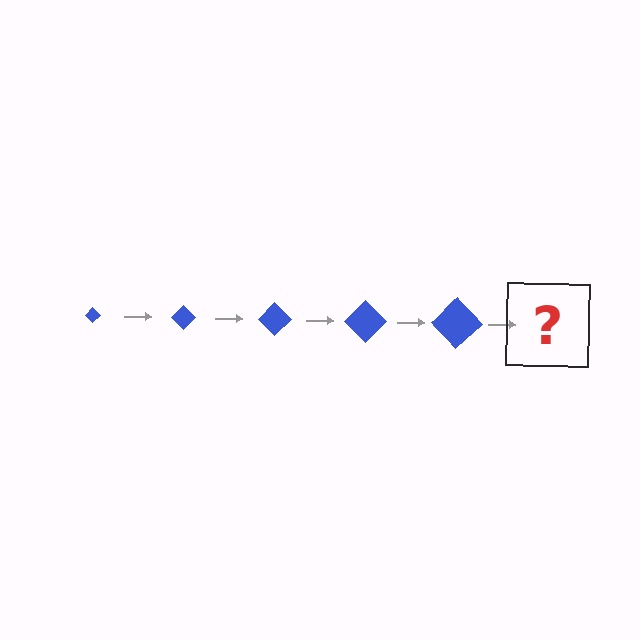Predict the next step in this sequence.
The next step is a blue diamond, larger than the previous one.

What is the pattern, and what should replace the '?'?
The pattern is that the diamond gets progressively larger each step. The '?' should be a blue diamond, larger than the previous one.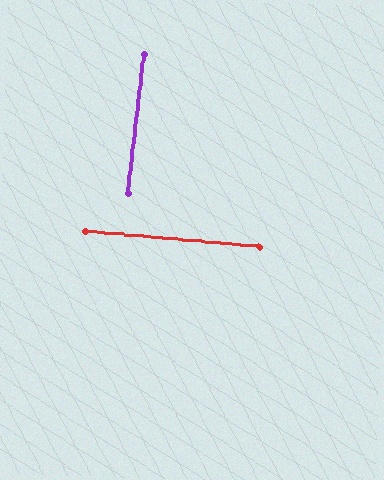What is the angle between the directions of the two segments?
Approximately 88 degrees.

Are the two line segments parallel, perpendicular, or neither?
Perpendicular — they meet at approximately 88°.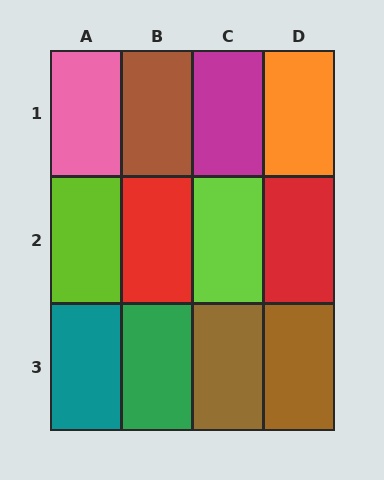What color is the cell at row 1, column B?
Brown.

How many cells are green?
1 cell is green.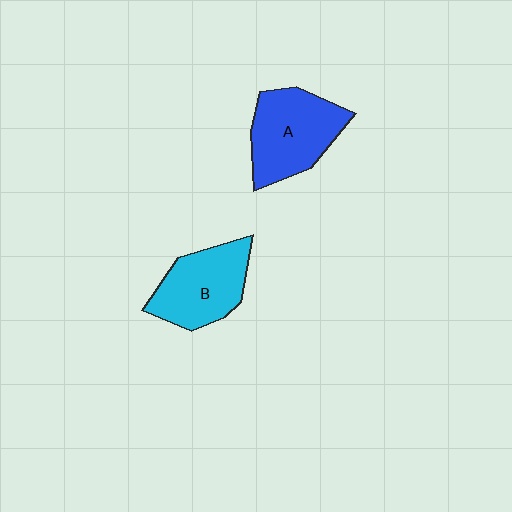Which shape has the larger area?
Shape A (blue).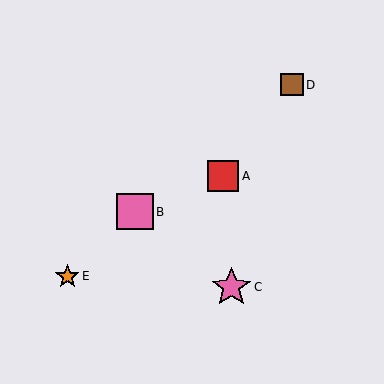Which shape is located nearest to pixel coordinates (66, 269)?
The orange star (labeled E) at (67, 276) is nearest to that location.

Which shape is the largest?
The pink star (labeled C) is the largest.